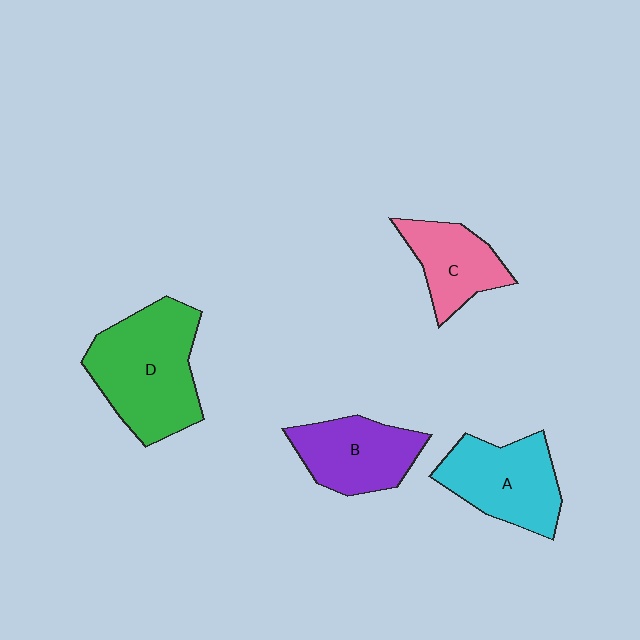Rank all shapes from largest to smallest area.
From largest to smallest: D (green), A (cyan), B (purple), C (pink).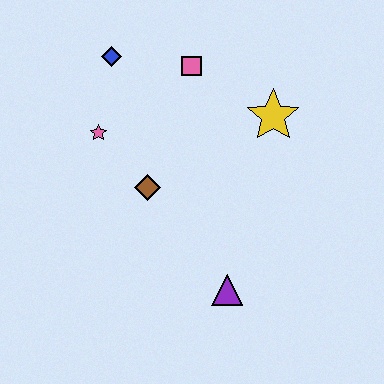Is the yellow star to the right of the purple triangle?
Yes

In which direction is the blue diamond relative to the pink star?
The blue diamond is above the pink star.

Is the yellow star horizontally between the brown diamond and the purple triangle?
No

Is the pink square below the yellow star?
No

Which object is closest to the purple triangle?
The brown diamond is closest to the purple triangle.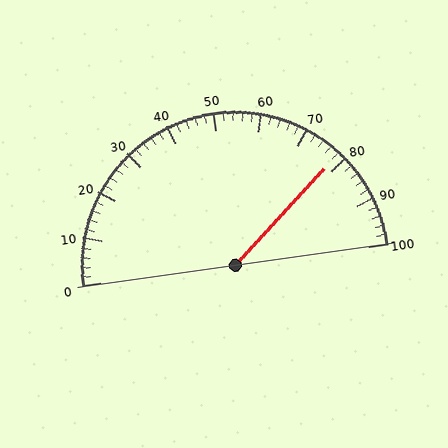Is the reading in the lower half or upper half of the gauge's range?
The reading is in the upper half of the range (0 to 100).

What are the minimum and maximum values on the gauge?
The gauge ranges from 0 to 100.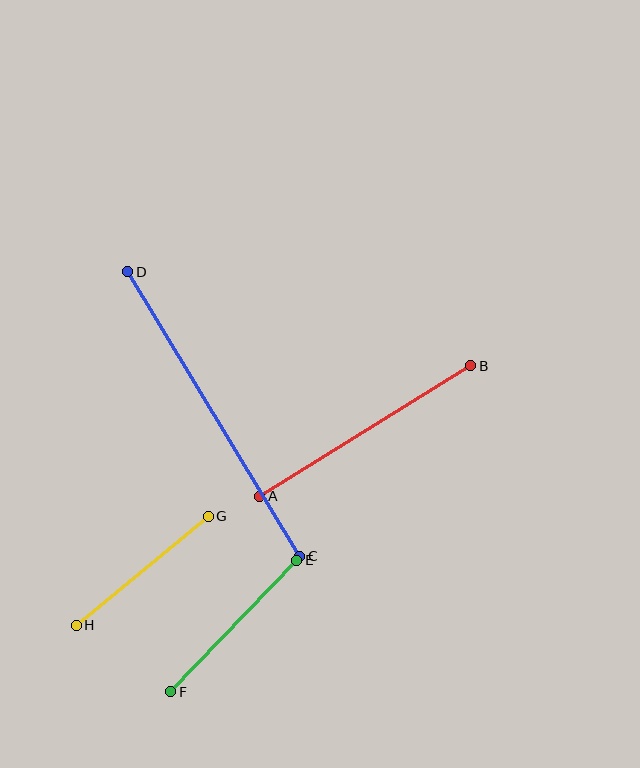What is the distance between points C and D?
The distance is approximately 333 pixels.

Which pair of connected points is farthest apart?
Points C and D are farthest apart.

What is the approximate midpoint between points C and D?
The midpoint is at approximately (214, 414) pixels.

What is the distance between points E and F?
The distance is approximately 182 pixels.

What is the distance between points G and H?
The distance is approximately 171 pixels.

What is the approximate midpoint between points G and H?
The midpoint is at approximately (142, 571) pixels.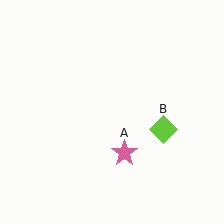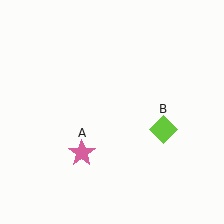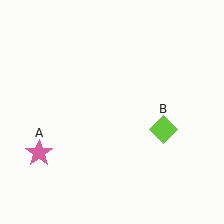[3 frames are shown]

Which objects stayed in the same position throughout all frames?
Lime diamond (object B) remained stationary.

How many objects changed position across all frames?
1 object changed position: pink star (object A).